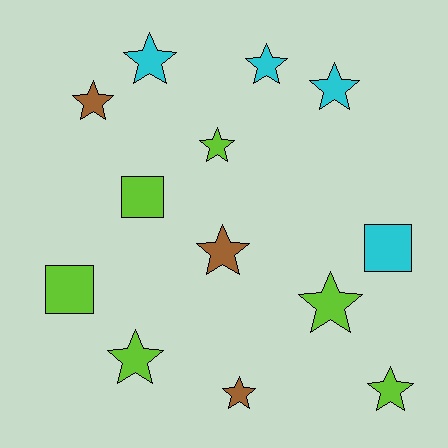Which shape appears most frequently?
Star, with 10 objects.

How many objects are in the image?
There are 13 objects.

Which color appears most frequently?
Lime, with 6 objects.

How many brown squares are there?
There are no brown squares.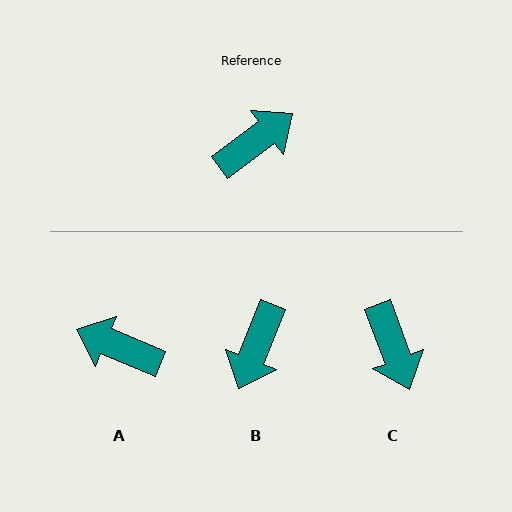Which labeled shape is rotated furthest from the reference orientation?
B, about 148 degrees away.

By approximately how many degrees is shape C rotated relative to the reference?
Approximately 106 degrees clockwise.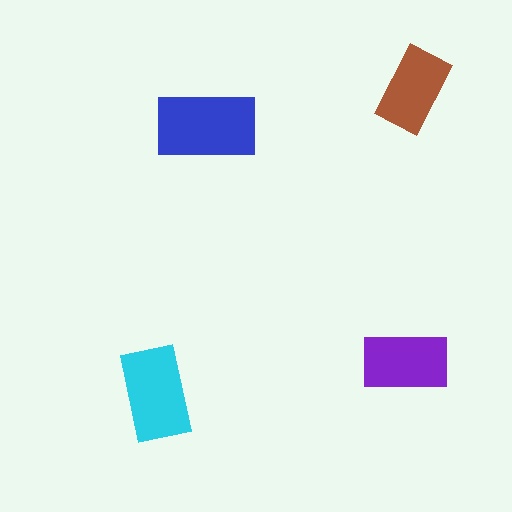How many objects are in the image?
There are 4 objects in the image.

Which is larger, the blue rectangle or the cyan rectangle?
The blue one.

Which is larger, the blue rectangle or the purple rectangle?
The blue one.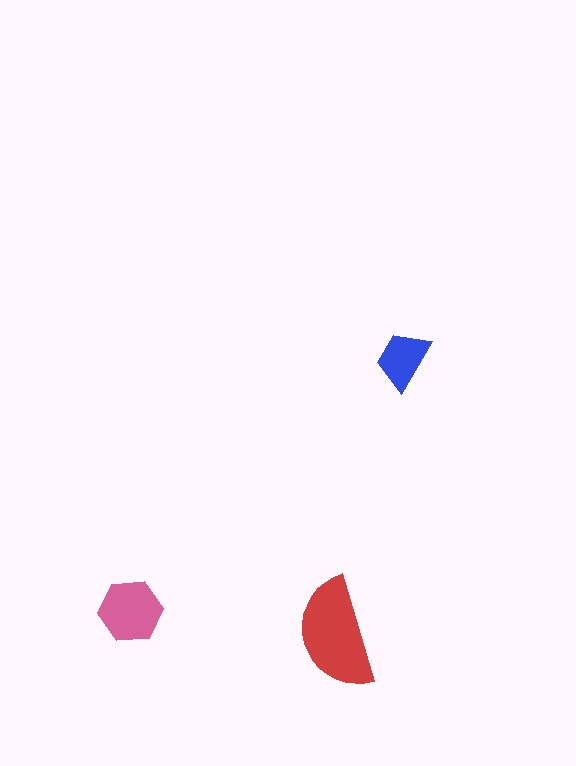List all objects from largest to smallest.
The red semicircle, the pink hexagon, the blue trapezoid.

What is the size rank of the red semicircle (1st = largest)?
1st.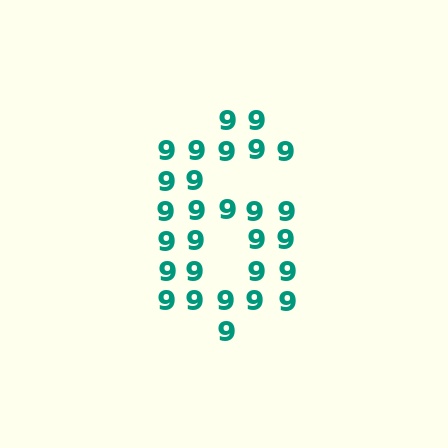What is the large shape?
The large shape is the digit 6.